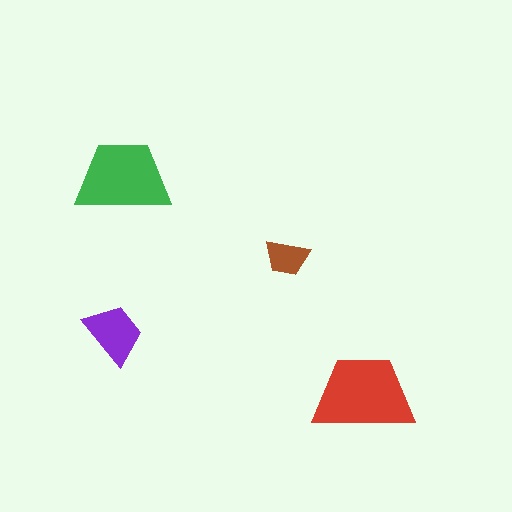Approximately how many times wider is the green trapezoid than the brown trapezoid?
About 2 times wider.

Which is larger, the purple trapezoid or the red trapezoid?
The red one.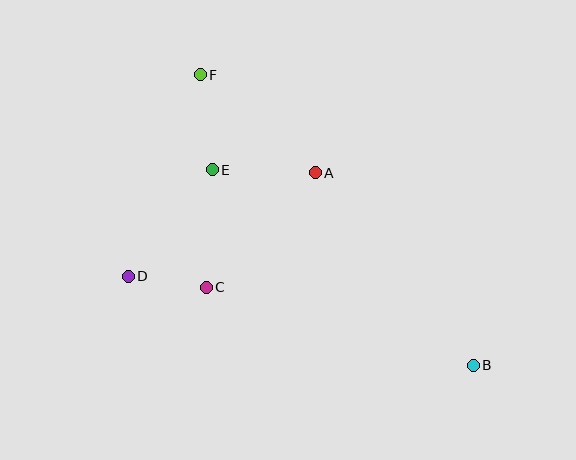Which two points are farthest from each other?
Points B and F are farthest from each other.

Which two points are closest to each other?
Points C and D are closest to each other.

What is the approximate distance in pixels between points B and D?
The distance between B and D is approximately 356 pixels.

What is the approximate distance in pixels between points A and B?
The distance between A and B is approximately 249 pixels.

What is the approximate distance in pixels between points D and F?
The distance between D and F is approximately 214 pixels.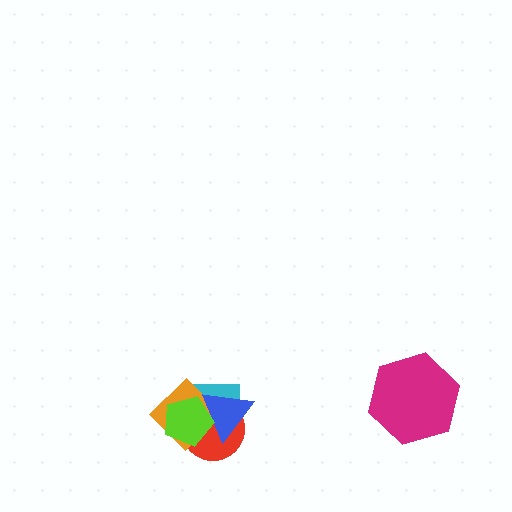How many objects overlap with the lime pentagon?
4 objects overlap with the lime pentagon.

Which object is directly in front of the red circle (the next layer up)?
The cyan rectangle is directly in front of the red circle.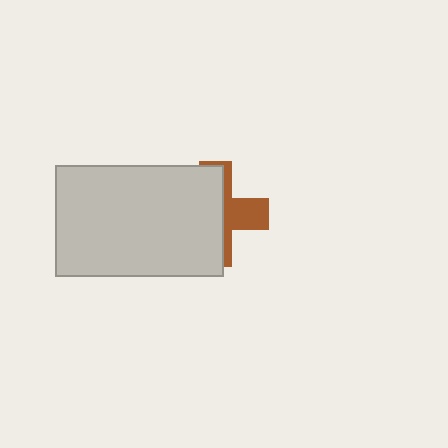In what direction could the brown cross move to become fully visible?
The brown cross could move right. That would shift it out from behind the light gray rectangle entirely.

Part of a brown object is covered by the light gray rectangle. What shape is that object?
It is a cross.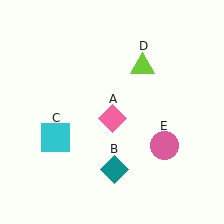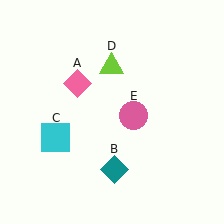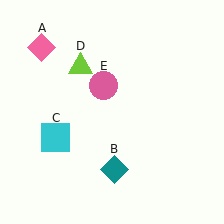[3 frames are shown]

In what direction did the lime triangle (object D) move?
The lime triangle (object D) moved left.